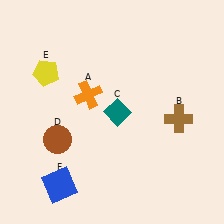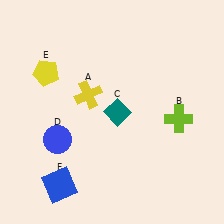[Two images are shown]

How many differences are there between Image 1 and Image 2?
There are 3 differences between the two images.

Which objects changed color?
A changed from orange to yellow. B changed from brown to lime. D changed from brown to blue.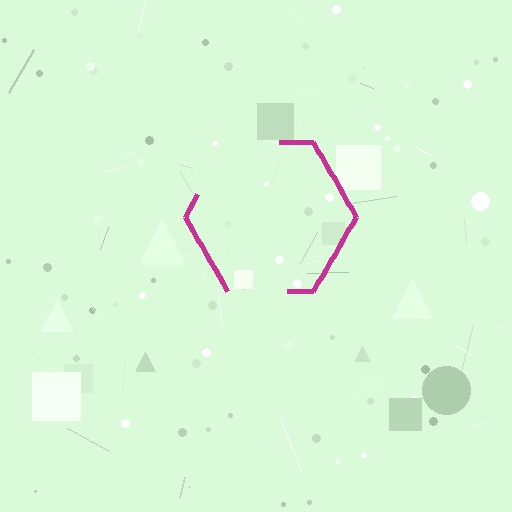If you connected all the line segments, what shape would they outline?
They would outline a hexagon.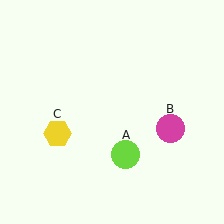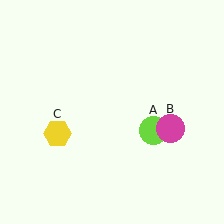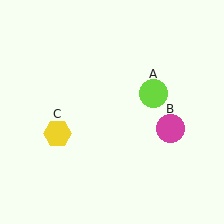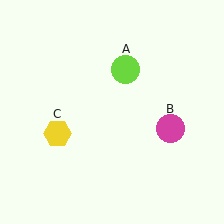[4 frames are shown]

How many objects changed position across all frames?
1 object changed position: lime circle (object A).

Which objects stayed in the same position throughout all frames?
Magenta circle (object B) and yellow hexagon (object C) remained stationary.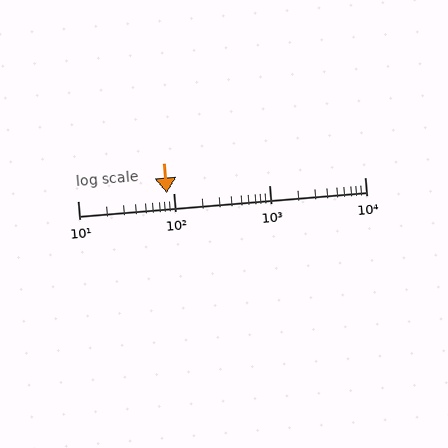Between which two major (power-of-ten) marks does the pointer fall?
The pointer is between 10 and 100.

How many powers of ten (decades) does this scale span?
The scale spans 3 decades, from 10 to 10000.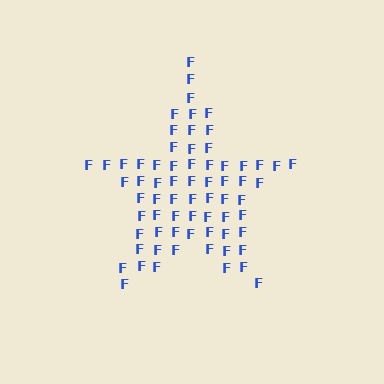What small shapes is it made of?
It is made of small letter F's.